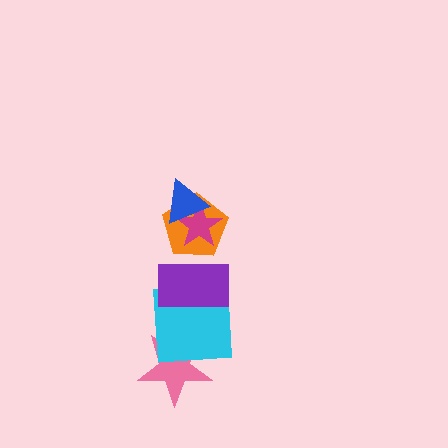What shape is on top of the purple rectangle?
The orange pentagon is on top of the purple rectangle.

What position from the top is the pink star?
The pink star is 6th from the top.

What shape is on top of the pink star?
The cyan square is on top of the pink star.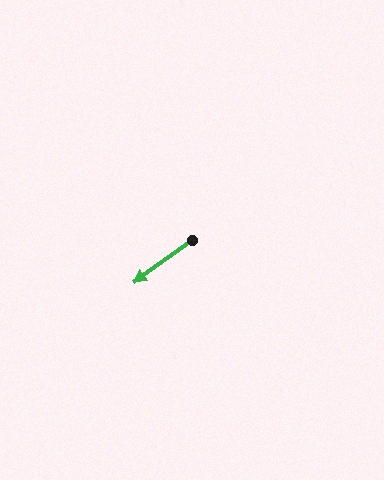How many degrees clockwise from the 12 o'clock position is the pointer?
Approximately 234 degrees.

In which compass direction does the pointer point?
Southwest.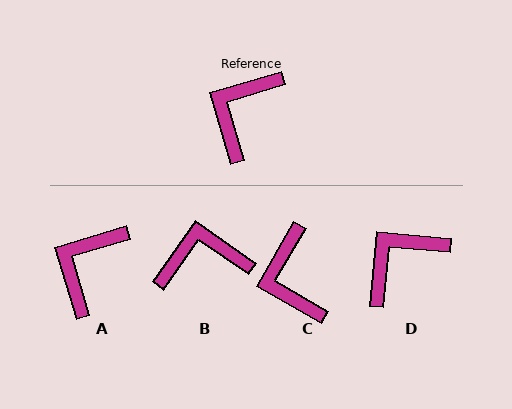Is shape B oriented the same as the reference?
No, it is off by about 51 degrees.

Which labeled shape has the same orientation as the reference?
A.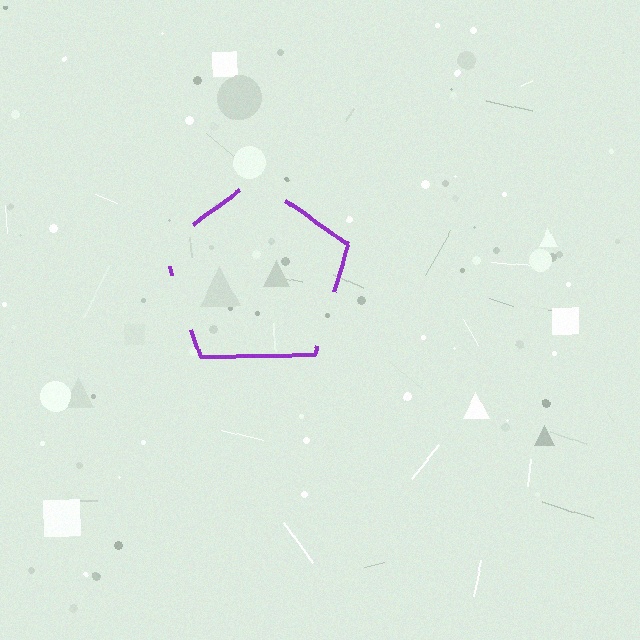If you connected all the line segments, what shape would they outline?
They would outline a pentagon.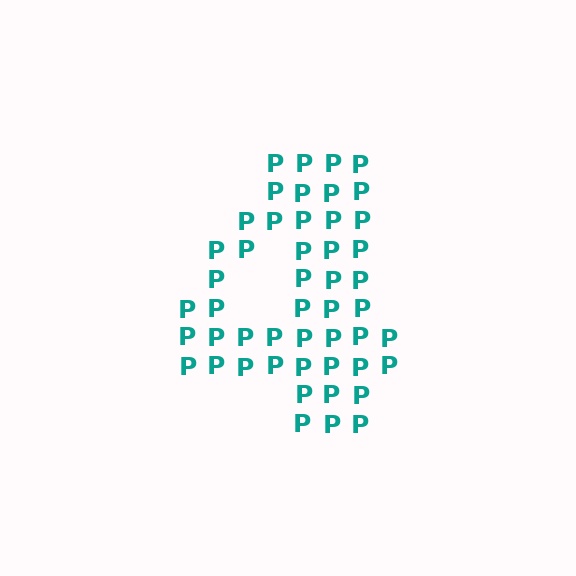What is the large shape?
The large shape is the digit 4.